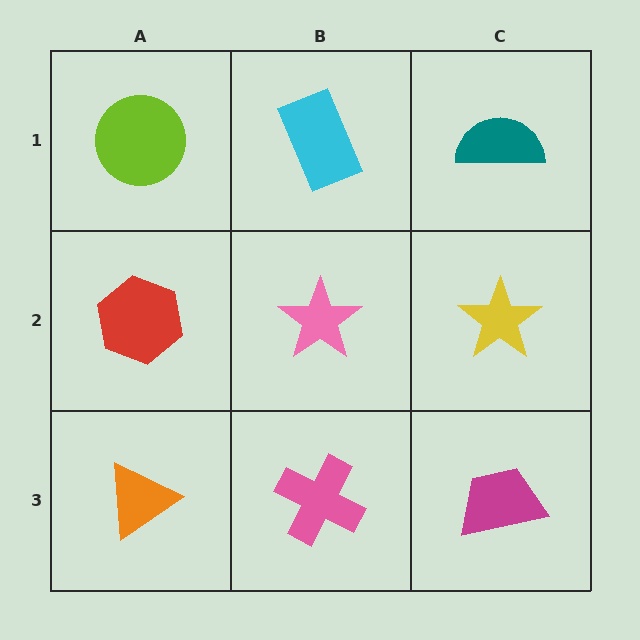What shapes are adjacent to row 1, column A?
A red hexagon (row 2, column A), a cyan rectangle (row 1, column B).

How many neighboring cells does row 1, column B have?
3.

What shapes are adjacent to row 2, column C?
A teal semicircle (row 1, column C), a magenta trapezoid (row 3, column C), a pink star (row 2, column B).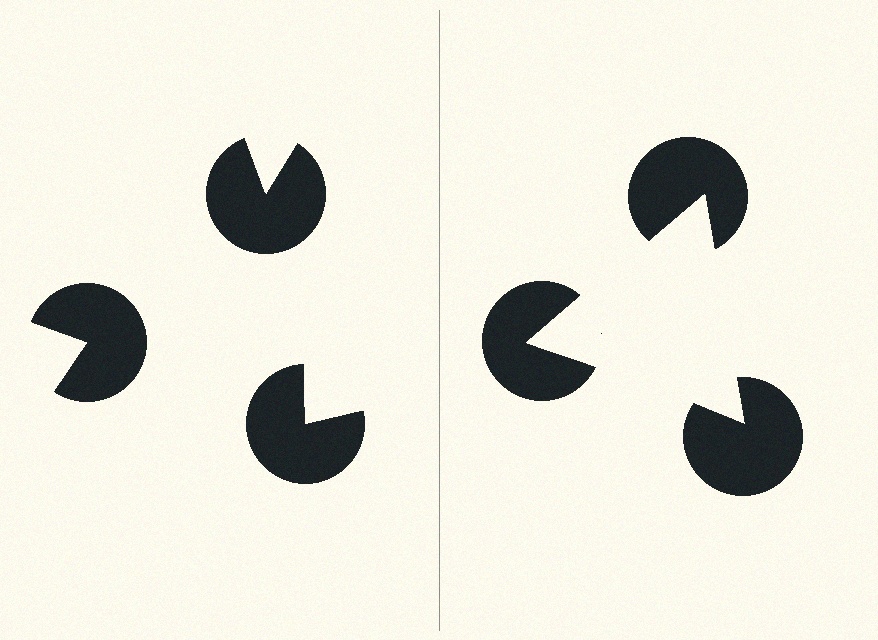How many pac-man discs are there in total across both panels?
6 — 3 on each side.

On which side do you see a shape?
An illusory triangle appears on the right side. On the left side the wedge cuts are rotated, so no coherent shape forms.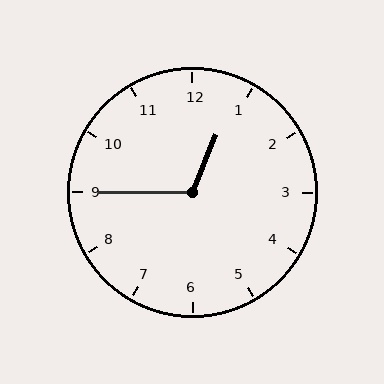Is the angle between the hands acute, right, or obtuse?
It is obtuse.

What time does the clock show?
12:45.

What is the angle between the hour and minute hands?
Approximately 112 degrees.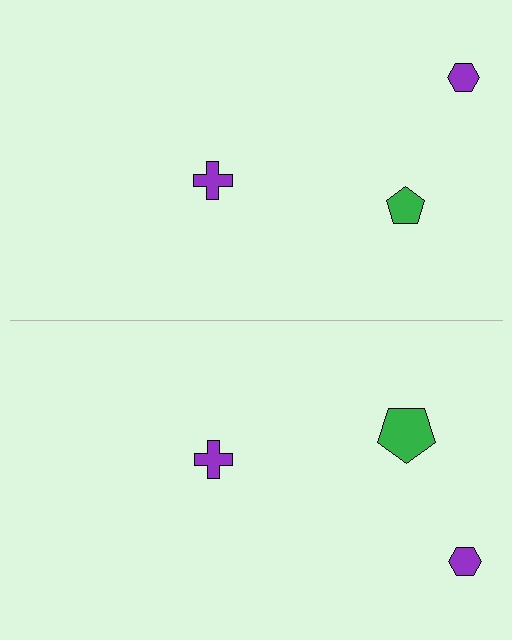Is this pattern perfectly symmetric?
No, the pattern is not perfectly symmetric. The green pentagon on the bottom side has a different size than its mirror counterpart.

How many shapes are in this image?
There are 6 shapes in this image.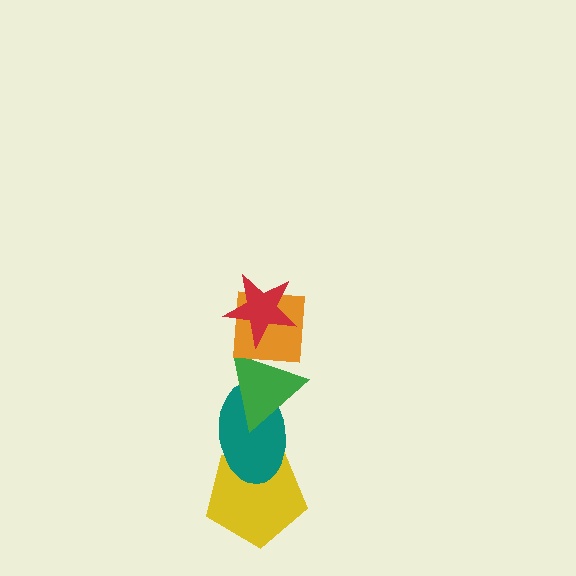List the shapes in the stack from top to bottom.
From top to bottom: the red star, the orange square, the green triangle, the teal ellipse, the yellow pentagon.